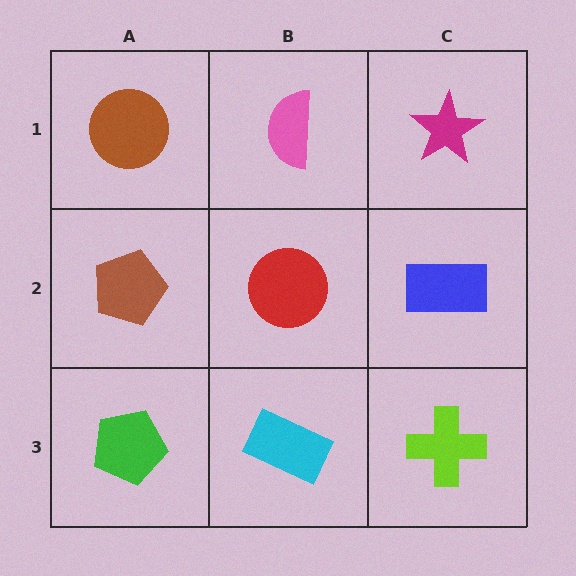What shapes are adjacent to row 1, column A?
A brown pentagon (row 2, column A), a pink semicircle (row 1, column B).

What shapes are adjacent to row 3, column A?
A brown pentagon (row 2, column A), a cyan rectangle (row 3, column B).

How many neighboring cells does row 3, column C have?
2.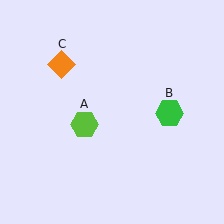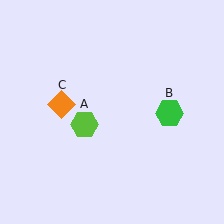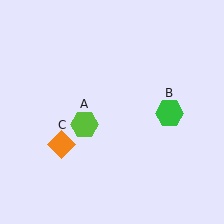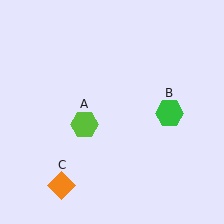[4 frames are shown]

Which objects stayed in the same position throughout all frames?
Lime hexagon (object A) and green hexagon (object B) remained stationary.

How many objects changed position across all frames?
1 object changed position: orange diamond (object C).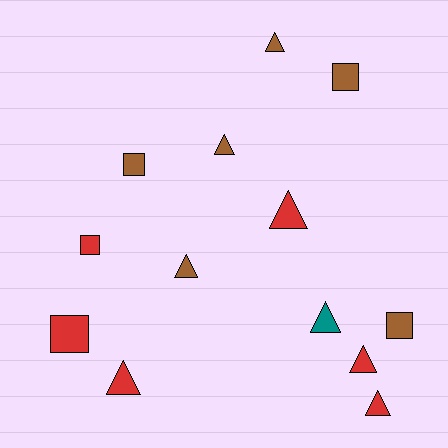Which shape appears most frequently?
Triangle, with 8 objects.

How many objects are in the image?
There are 13 objects.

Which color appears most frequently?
Brown, with 6 objects.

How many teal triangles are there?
There is 1 teal triangle.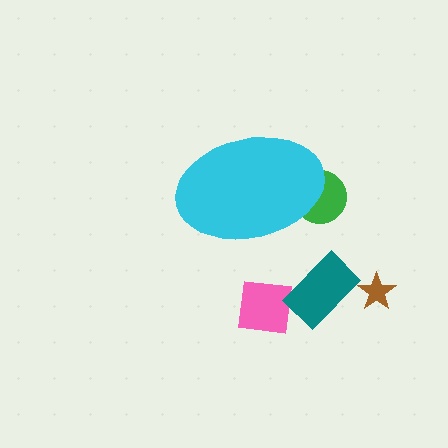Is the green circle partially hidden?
Yes, the green circle is partially hidden behind the cyan ellipse.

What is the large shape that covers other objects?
A cyan ellipse.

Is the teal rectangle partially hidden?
No, the teal rectangle is fully visible.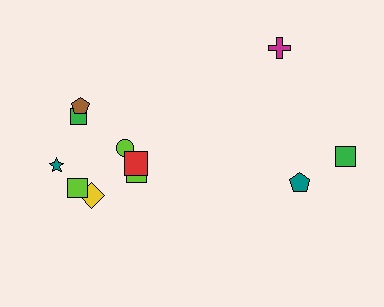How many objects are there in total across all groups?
There are 11 objects.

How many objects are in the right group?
There are 3 objects.